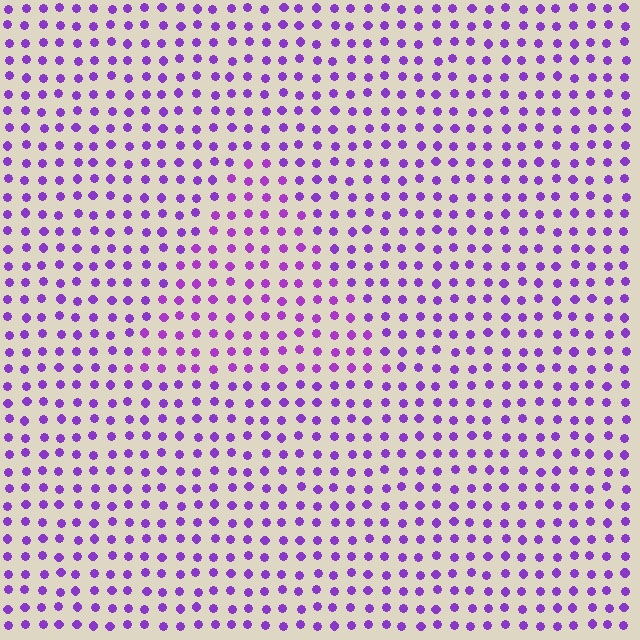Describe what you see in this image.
The image is filled with small purple elements in a uniform arrangement. A triangle-shaped region is visible where the elements are tinted to a slightly different hue, forming a subtle color boundary.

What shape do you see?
I see a triangle.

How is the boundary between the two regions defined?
The boundary is defined purely by a slight shift in hue (about 14 degrees). Spacing, size, and orientation are identical on both sides.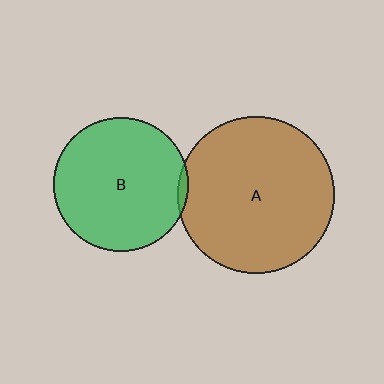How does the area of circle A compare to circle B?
Approximately 1.4 times.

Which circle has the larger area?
Circle A (brown).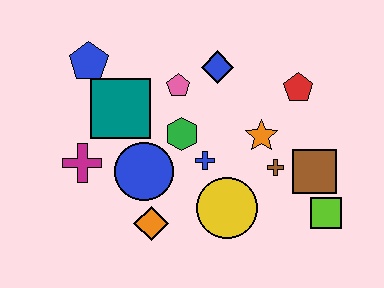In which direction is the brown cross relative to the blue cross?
The brown cross is to the right of the blue cross.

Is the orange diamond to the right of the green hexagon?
No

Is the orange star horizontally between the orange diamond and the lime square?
Yes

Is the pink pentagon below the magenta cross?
No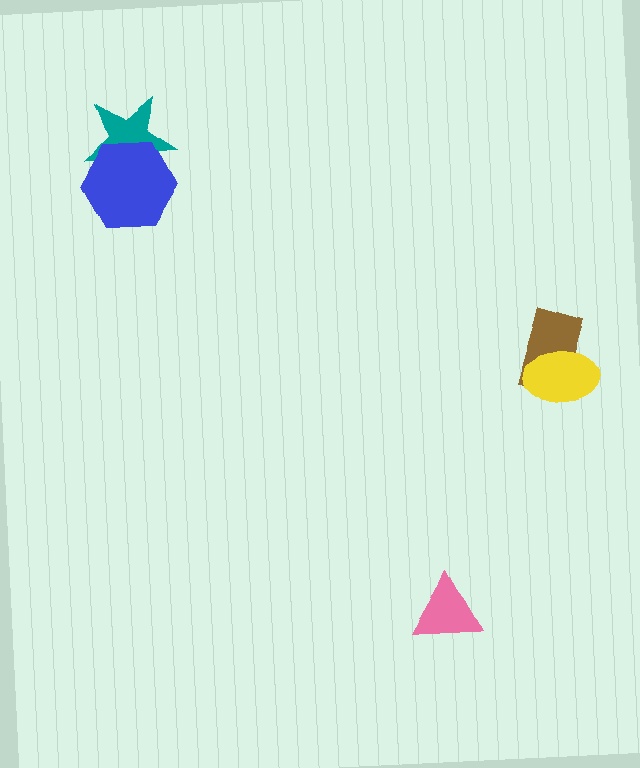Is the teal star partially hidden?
Yes, it is partially covered by another shape.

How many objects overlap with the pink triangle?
0 objects overlap with the pink triangle.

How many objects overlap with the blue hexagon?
1 object overlaps with the blue hexagon.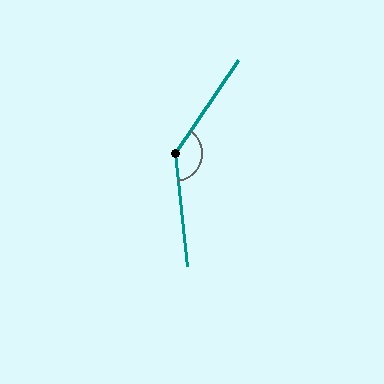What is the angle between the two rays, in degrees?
Approximately 139 degrees.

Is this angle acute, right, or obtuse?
It is obtuse.